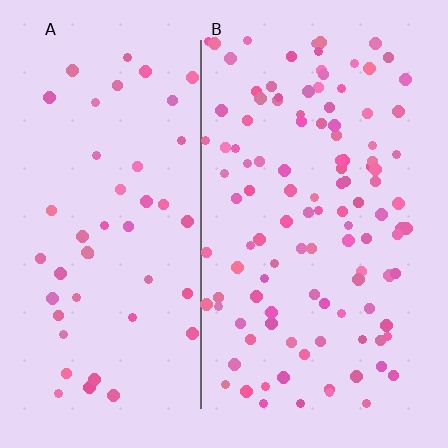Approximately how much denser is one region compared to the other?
Approximately 2.4× — region B over region A.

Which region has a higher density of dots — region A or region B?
B (the right).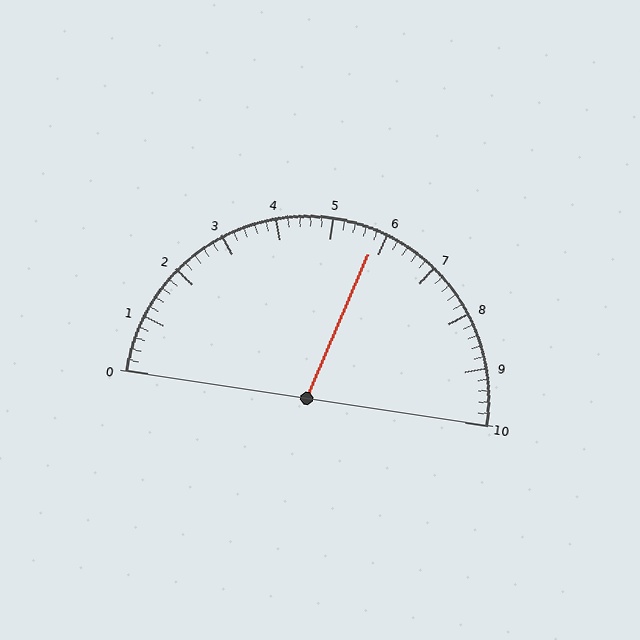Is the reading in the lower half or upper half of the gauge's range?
The reading is in the upper half of the range (0 to 10).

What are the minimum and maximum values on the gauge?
The gauge ranges from 0 to 10.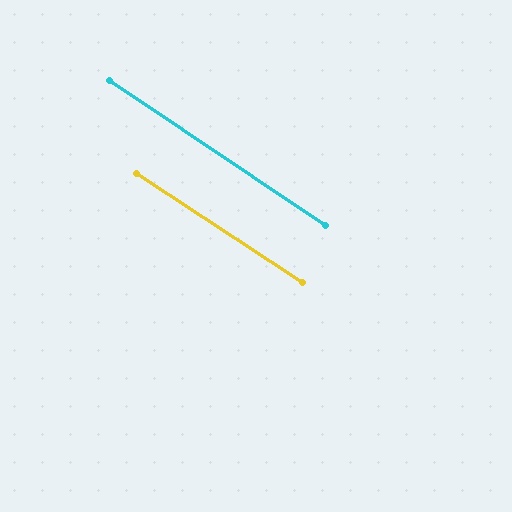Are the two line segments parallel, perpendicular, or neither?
Parallel — their directions differ by only 0.6°.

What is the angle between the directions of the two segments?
Approximately 1 degree.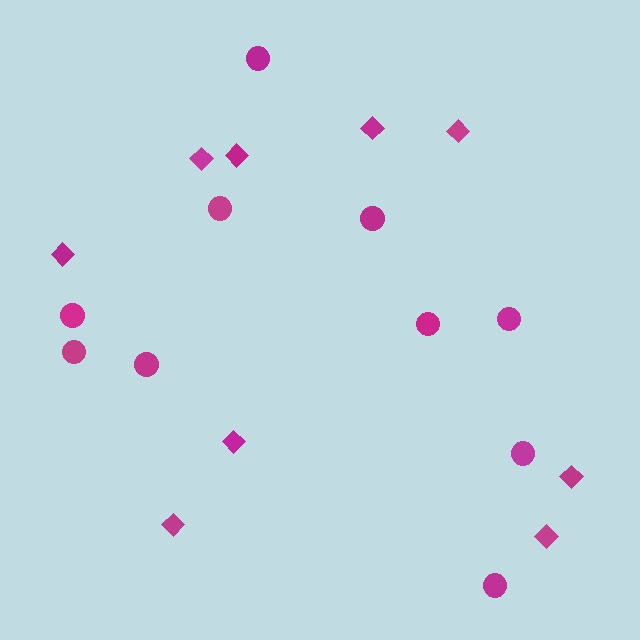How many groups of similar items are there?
There are 2 groups: one group of diamonds (9) and one group of circles (10).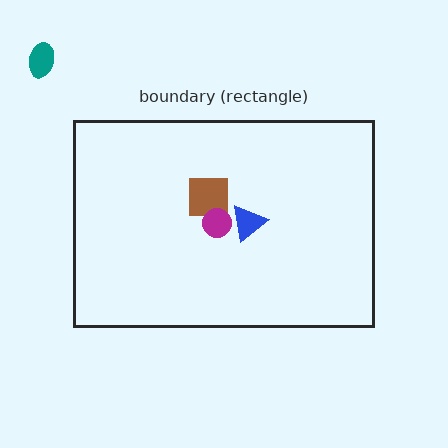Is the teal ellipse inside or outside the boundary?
Outside.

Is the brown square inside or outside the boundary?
Inside.